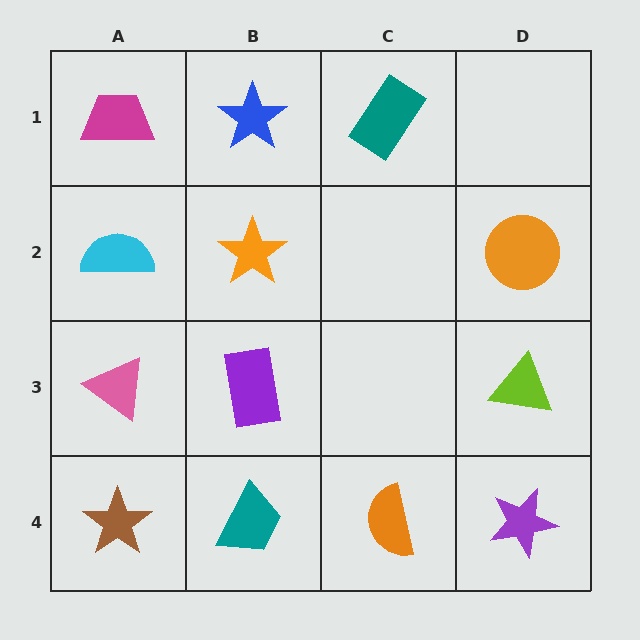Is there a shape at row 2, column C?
No, that cell is empty.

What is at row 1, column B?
A blue star.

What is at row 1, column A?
A magenta trapezoid.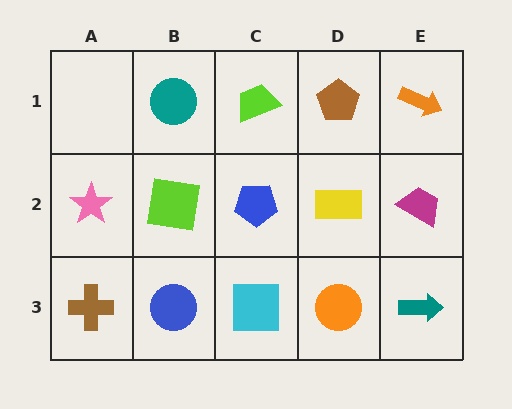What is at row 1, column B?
A teal circle.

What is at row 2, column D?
A yellow rectangle.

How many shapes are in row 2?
5 shapes.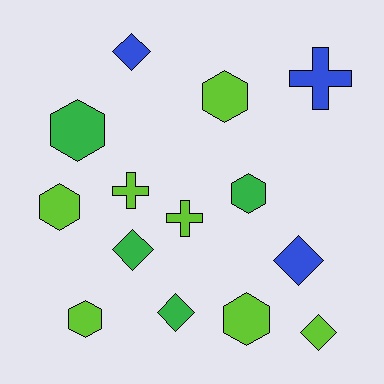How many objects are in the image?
There are 14 objects.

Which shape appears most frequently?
Hexagon, with 6 objects.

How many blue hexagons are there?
There are no blue hexagons.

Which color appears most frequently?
Lime, with 7 objects.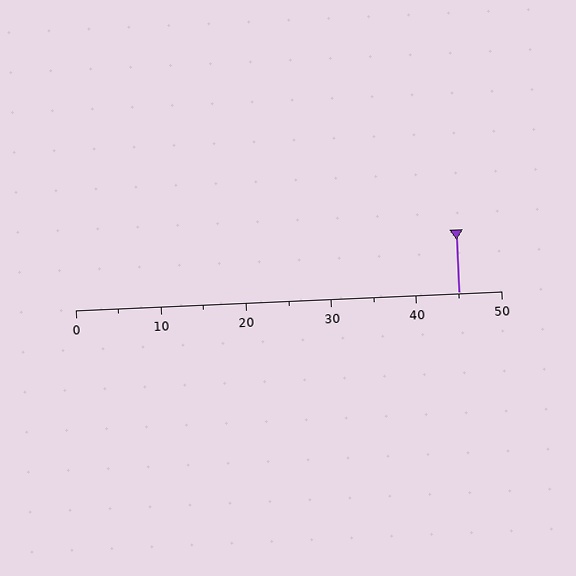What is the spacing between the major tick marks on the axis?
The major ticks are spaced 10 apart.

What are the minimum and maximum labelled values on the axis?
The axis runs from 0 to 50.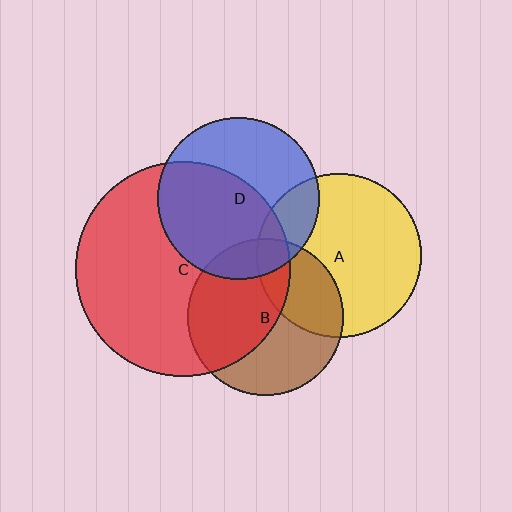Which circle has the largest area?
Circle C (red).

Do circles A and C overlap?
Yes.